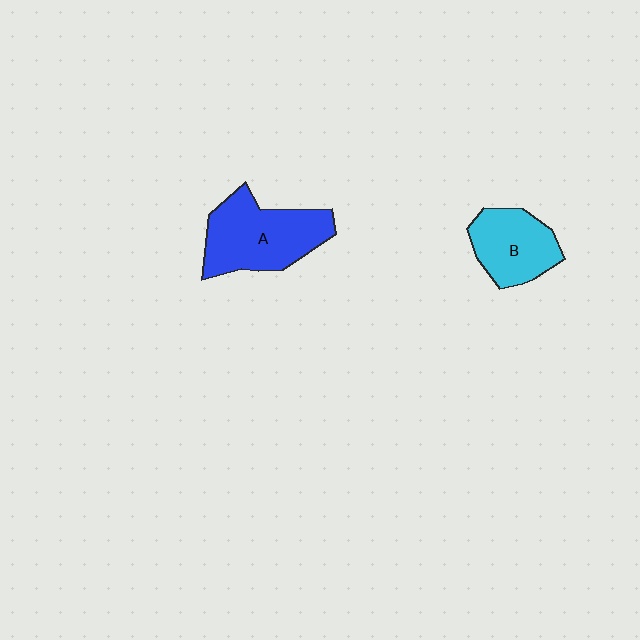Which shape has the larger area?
Shape A (blue).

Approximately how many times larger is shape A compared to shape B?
Approximately 1.4 times.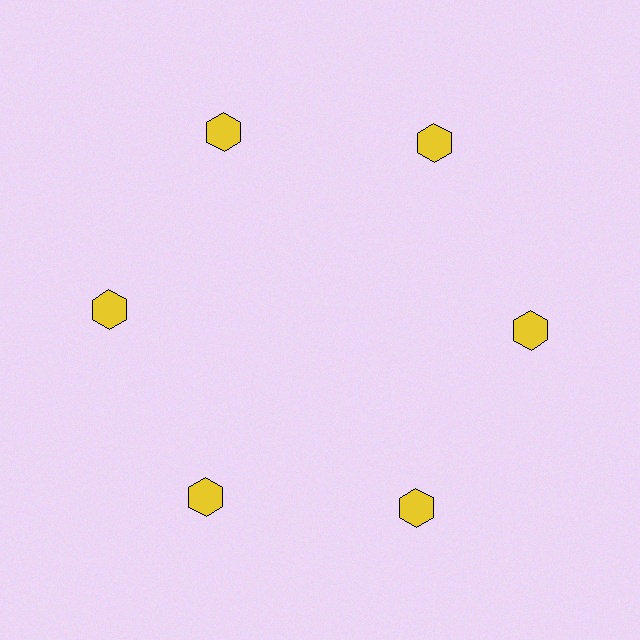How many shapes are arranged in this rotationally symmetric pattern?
There are 6 shapes, arranged in 6 groups of 1.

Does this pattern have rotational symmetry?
Yes, this pattern has 6-fold rotational symmetry. It looks the same after rotating 60 degrees around the center.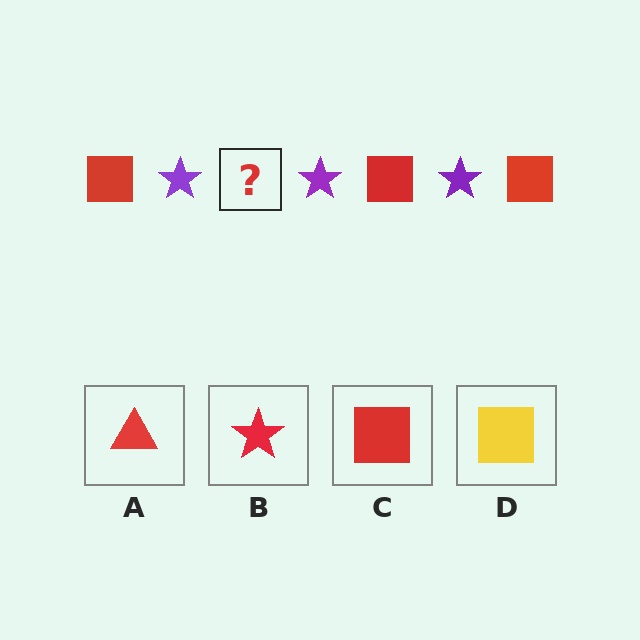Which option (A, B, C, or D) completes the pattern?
C.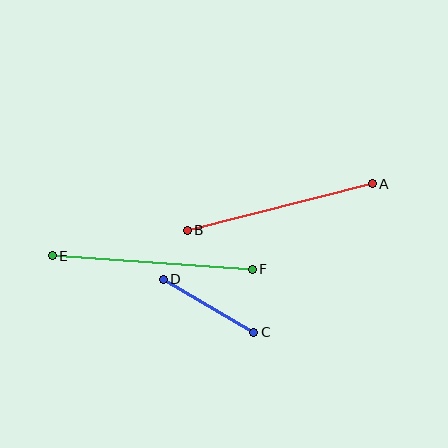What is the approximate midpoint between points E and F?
The midpoint is at approximately (152, 263) pixels.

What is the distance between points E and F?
The distance is approximately 201 pixels.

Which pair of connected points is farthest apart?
Points E and F are farthest apart.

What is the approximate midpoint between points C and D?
The midpoint is at approximately (209, 306) pixels.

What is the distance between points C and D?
The distance is approximately 105 pixels.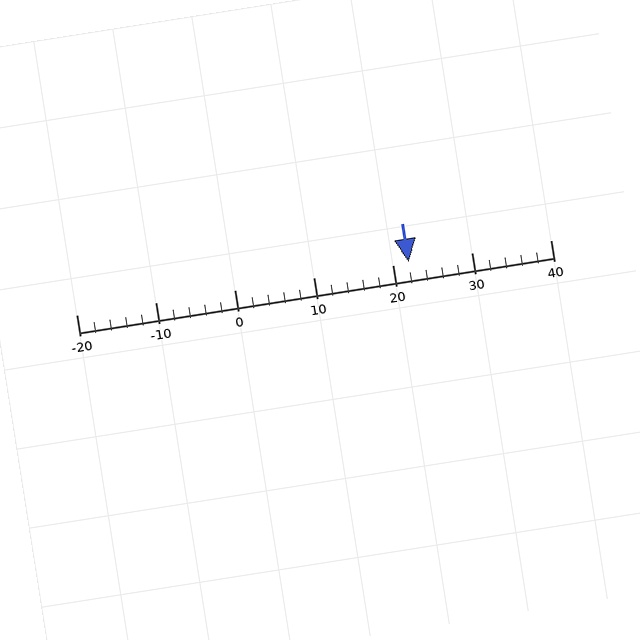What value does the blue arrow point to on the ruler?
The blue arrow points to approximately 22.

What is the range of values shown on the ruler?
The ruler shows values from -20 to 40.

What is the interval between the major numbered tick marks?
The major tick marks are spaced 10 units apart.